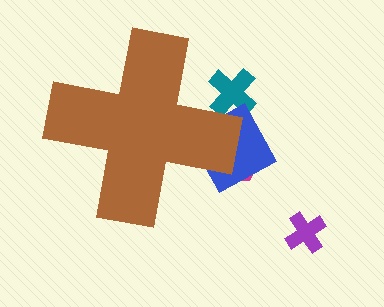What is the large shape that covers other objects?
A brown cross.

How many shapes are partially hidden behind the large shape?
3 shapes are partially hidden.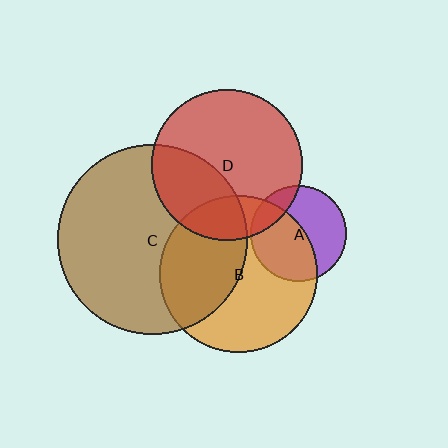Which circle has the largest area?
Circle C (brown).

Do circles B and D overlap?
Yes.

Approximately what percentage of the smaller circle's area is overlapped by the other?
Approximately 20%.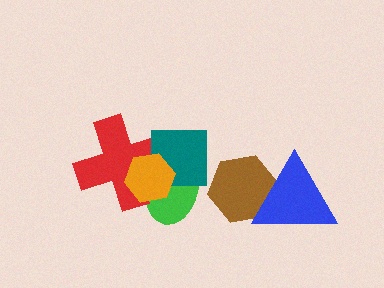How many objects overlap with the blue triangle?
1 object overlaps with the blue triangle.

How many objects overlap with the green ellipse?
3 objects overlap with the green ellipse.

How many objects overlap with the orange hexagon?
3 objects overlap with the orange hexagon.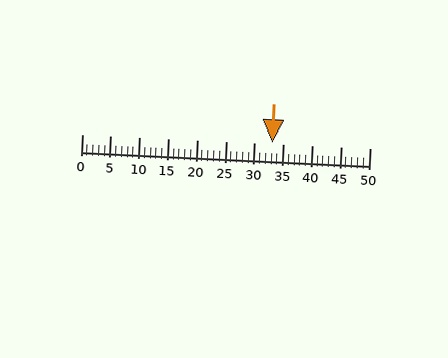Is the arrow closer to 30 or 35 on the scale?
The arrow is closer to 35.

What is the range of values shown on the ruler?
The ruler shows values from 0 to 50.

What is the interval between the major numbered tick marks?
The major tick marks are spaced 5 units apart.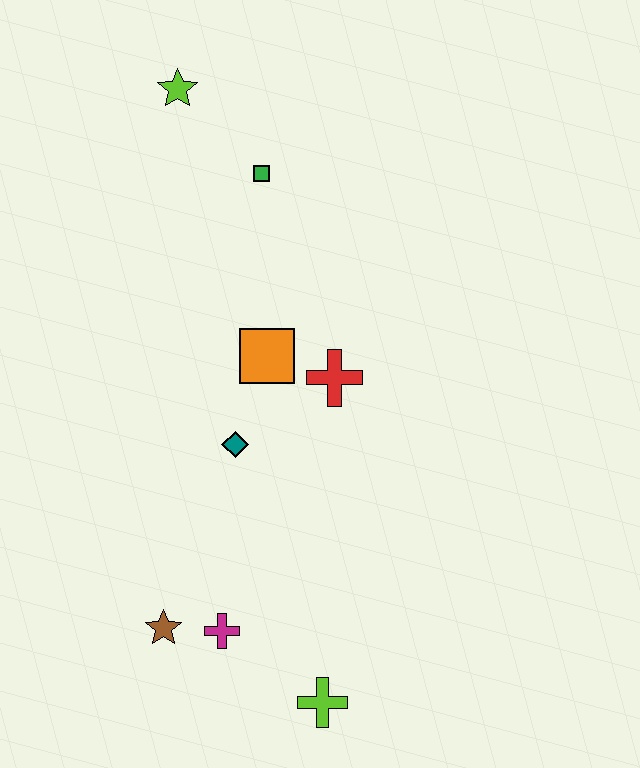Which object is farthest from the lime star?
The lime cross is farthest from the lime star.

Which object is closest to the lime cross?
The magenta cross is closest to the lime cross.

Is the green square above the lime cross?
Yes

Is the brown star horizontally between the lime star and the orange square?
No